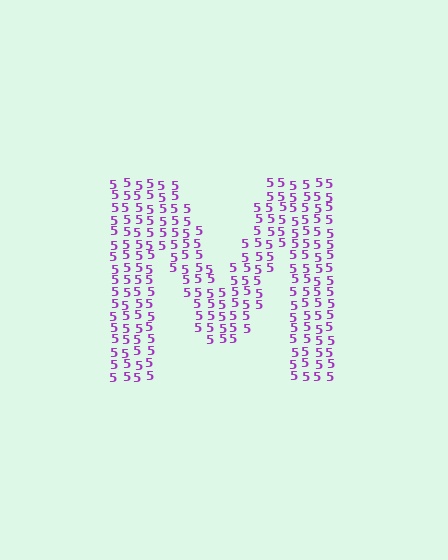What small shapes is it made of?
It is made of small digit 5's.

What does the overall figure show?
The overall figure shows the letter M.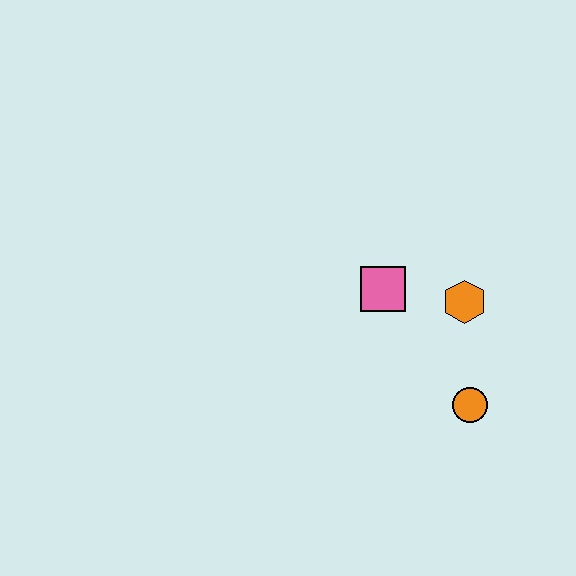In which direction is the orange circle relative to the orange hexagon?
The orange circle is below the orange hexagon.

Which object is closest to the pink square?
The orange hexagon is closest to the pink square.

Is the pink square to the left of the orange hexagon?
Yes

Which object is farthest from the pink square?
The orange circle is farthest from the pink square.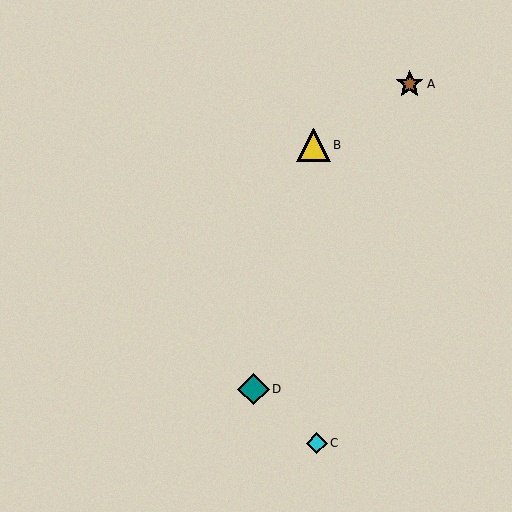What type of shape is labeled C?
Shape C is a cyan diamond.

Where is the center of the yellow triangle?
The center of the yellow triangle is at (313, 145).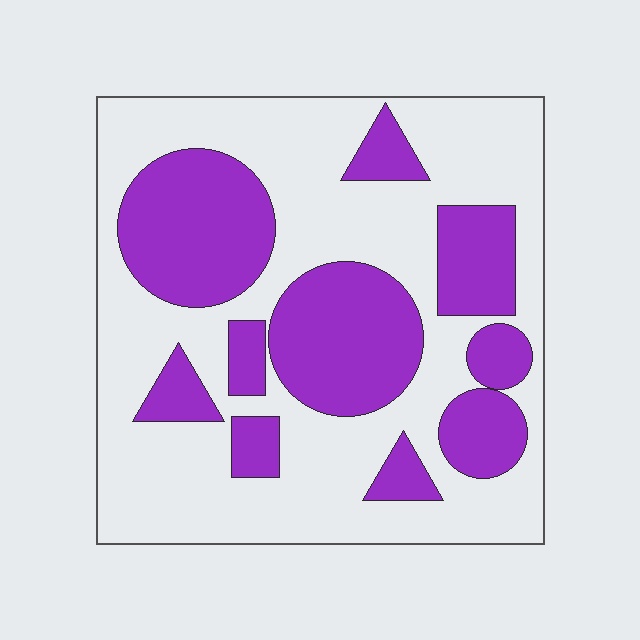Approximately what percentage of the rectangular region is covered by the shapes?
Approximately 35%.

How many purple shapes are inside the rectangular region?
10.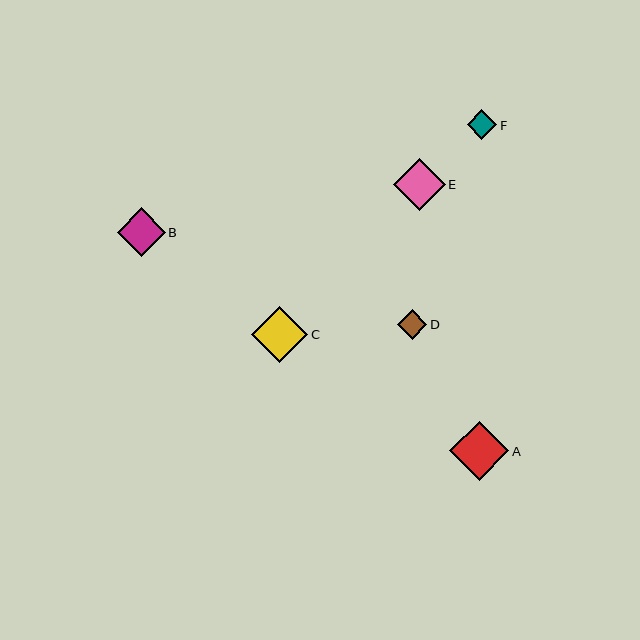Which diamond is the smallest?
Diamond D is the smallest with a size of approximately 29 pixels.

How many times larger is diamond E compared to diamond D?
Diamond E is approximately 1.7 times the size of diamond D.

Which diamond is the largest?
Diamond A is the largest with a size of approximately 59 pixels.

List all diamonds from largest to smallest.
From largest to smallest: A, C, E, B, F, D.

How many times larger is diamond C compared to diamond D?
Diamond C is approximately 1.9 times the size of diamond D.